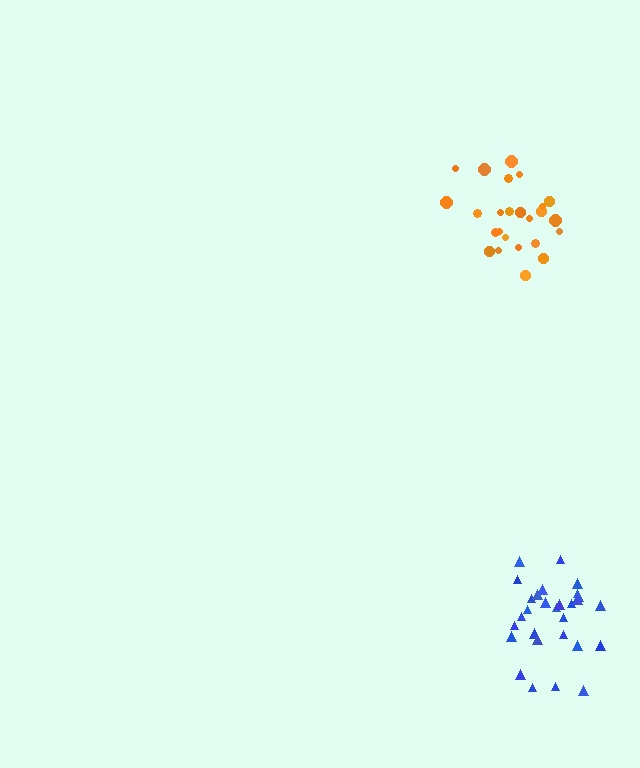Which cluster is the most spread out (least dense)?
Orange.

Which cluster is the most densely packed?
Blue.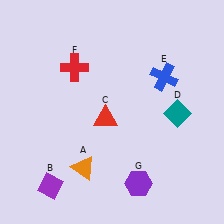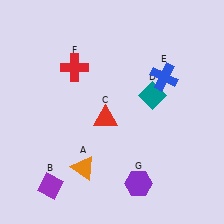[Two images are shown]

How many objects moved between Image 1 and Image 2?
1 object moved between the two images.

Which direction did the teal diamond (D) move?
The teal diamond (D) moved left.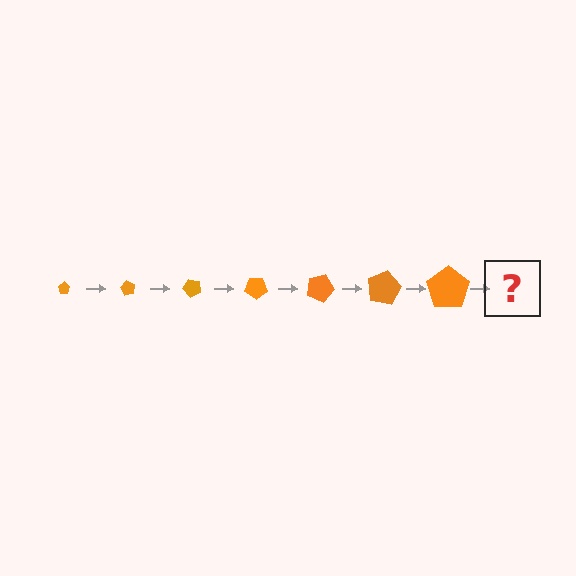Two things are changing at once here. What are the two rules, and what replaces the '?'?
The two rules are that the pentagon grows larger each step and it rotates 60 degrees each step. The '?' should be a pentagon, larger than the previous one and rotated 420 degrees from the start.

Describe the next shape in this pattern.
It should be a pentagon, larger than the previous one and rotated 420 degrees from the start.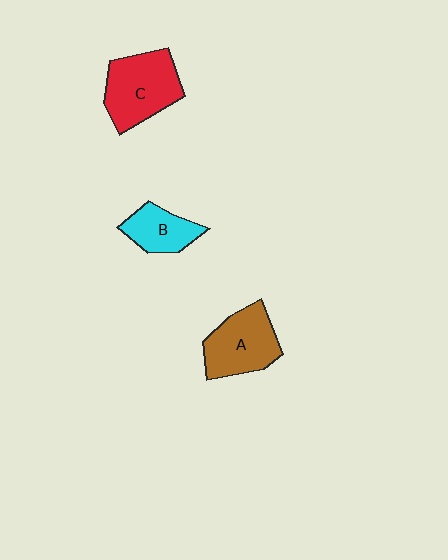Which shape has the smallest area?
Shape B (cyan).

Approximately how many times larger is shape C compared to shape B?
Approximately 1.7 times.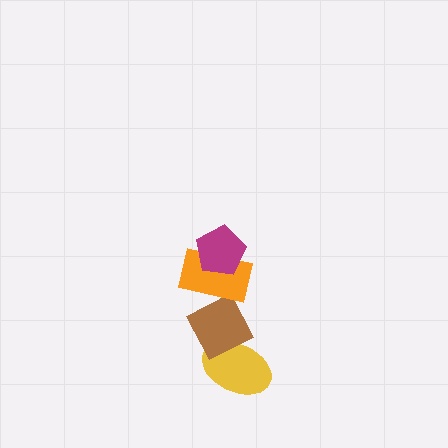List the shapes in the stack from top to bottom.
From top to bottom: the magenta pentagon, the orange rectangle, the brown diamond, the yellow ellipse.